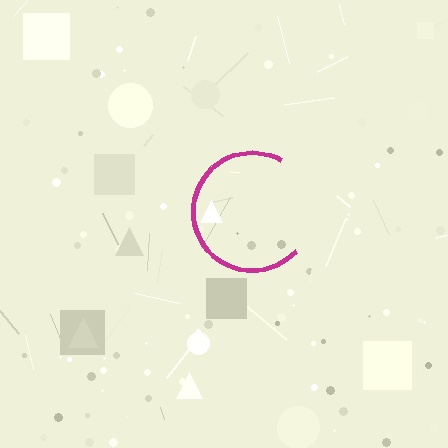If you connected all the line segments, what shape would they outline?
They would outline a circle.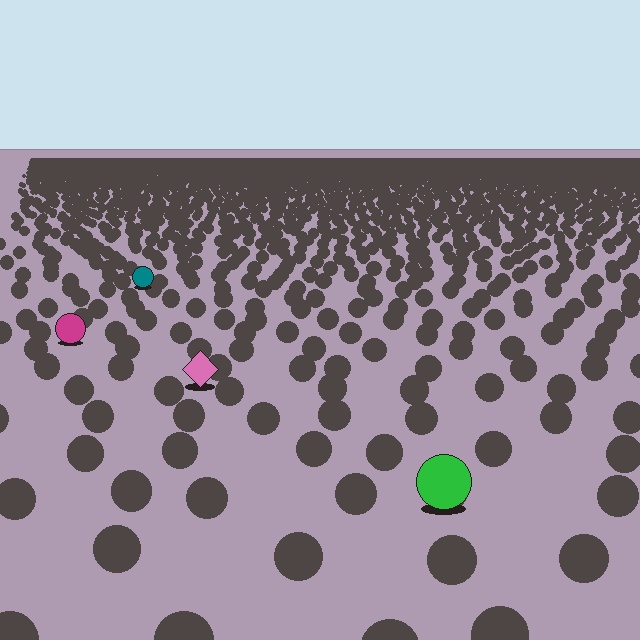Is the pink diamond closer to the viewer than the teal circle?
Yes. The pink diamond is closer — you can tell from the texture gradient: the ground texture is coarser near it.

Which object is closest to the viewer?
The green circle is closest. The texture marks near it are larger and more spread out.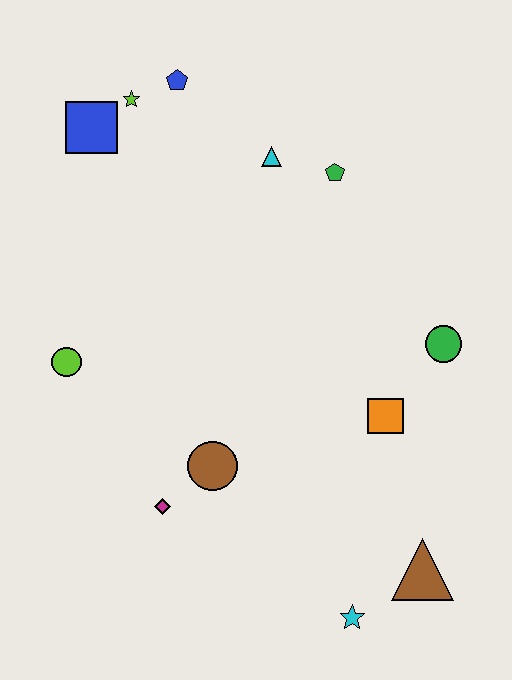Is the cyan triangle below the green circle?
No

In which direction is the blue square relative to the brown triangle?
The blue square is above the brown triangle.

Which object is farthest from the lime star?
The cyan star is farthest from the lime star.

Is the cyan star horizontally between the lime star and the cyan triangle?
No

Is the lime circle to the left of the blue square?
Yes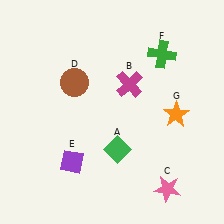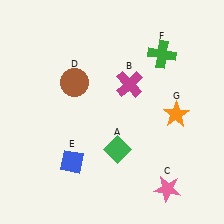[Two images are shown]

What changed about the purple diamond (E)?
In Image 1, E is purple. In Image 2, it changed to blue.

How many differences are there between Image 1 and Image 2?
There is 1 difference between the two images.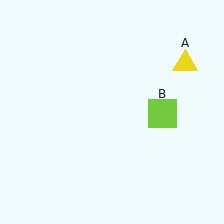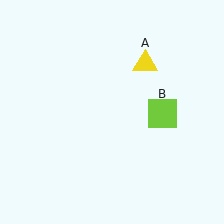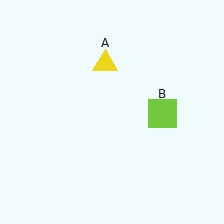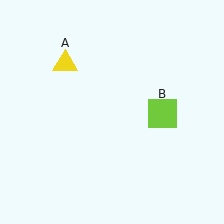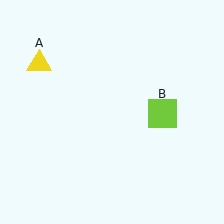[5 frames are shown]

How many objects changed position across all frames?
1 object changed position: yellow triangle (object A).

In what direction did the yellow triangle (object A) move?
The yellow triangle (object A) moved left.